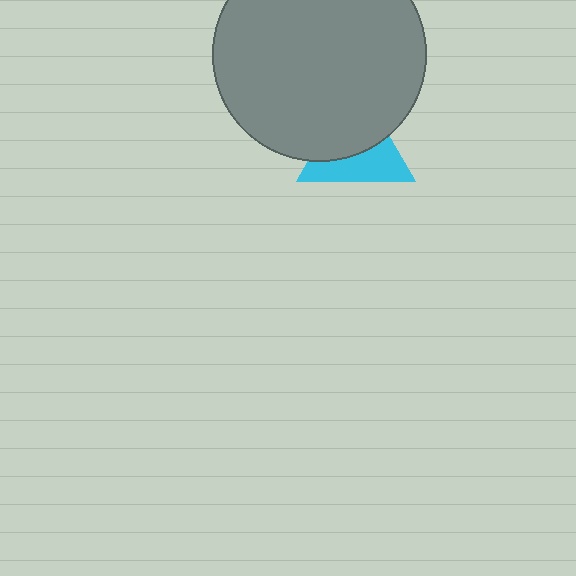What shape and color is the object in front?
The object in front is a gray circle.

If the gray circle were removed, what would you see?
You would see the complete cyan triangle.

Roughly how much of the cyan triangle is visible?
About half of it is visible (roughly 46%).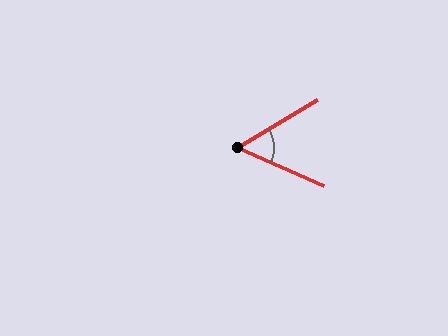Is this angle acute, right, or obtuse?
It is acute.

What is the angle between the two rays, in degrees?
Approximately 55 degrees.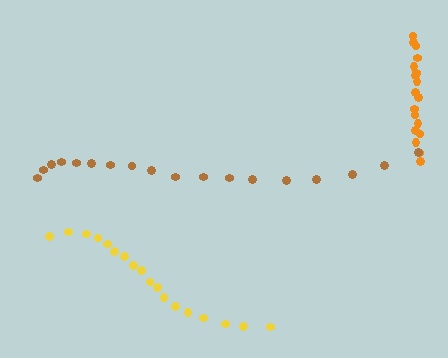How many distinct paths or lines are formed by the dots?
There are 3 distinct paths.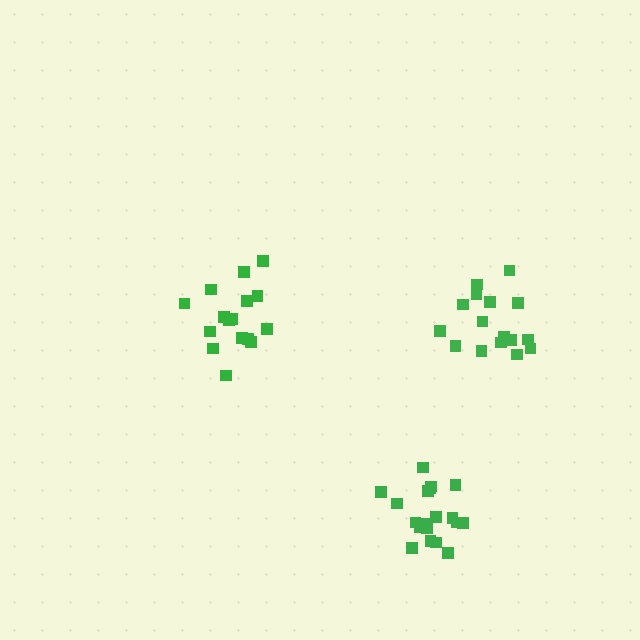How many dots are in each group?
Group 1: 16 dots, Group 2: 19 dots, Group 3: 16 dots (51 total).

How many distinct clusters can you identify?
There are 3 distinct clusters.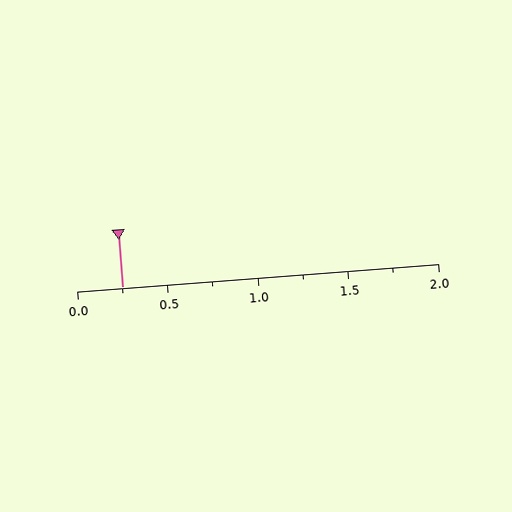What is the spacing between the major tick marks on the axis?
The major ticks are spaced 0.5 apart.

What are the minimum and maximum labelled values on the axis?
The axis runs from 0.0 to 2.0.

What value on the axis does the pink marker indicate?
The marker indicates approximately 0.25.